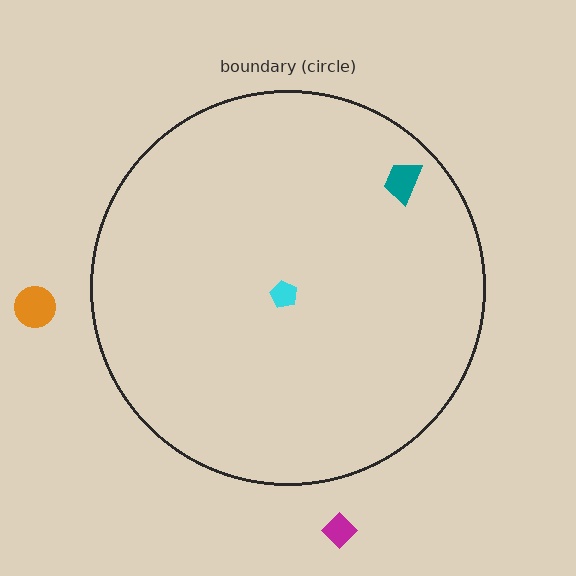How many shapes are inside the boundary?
2 inside, 2 outside.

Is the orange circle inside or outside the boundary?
Outside.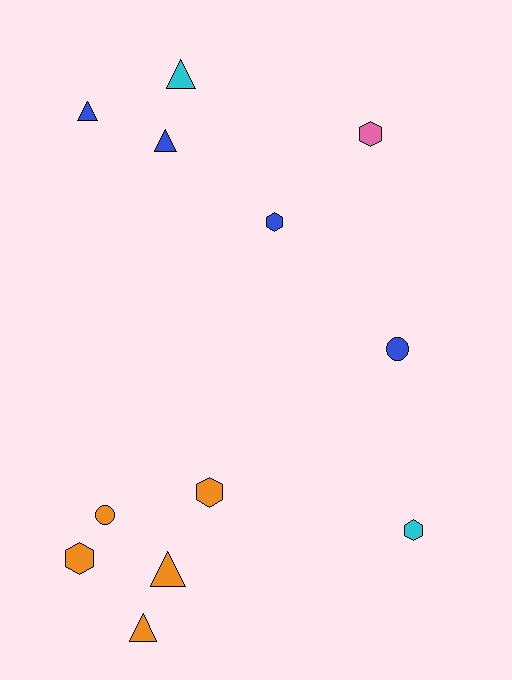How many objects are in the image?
There are 12 objects.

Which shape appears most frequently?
Hexagon, with 5 objects.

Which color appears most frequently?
Orange, with 5 objects.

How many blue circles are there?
There is 1 blue circle.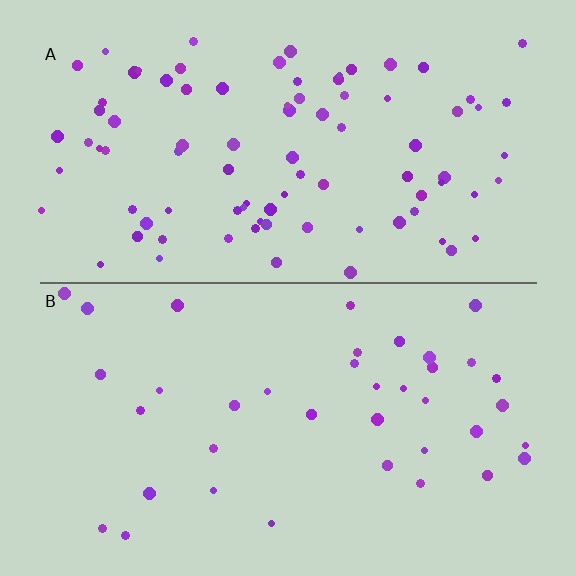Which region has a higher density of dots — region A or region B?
A (the top).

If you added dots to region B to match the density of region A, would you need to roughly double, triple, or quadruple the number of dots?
Approximately double.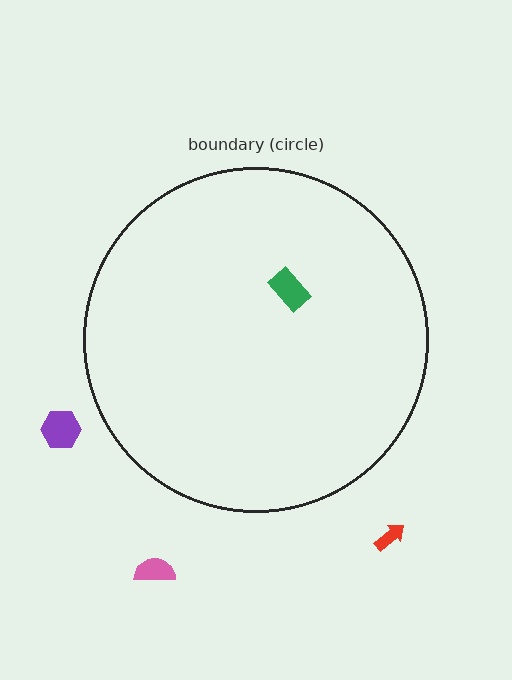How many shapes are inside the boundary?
1 inside, 3 outside.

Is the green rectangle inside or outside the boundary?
Inside.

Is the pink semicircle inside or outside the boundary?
Outside.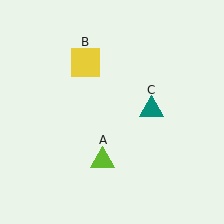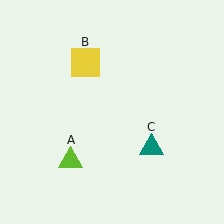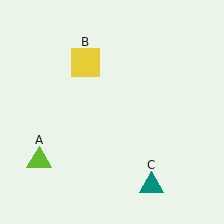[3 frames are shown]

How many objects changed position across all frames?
2 objects changed position: lime triangle (object A), teal triangle (object C).